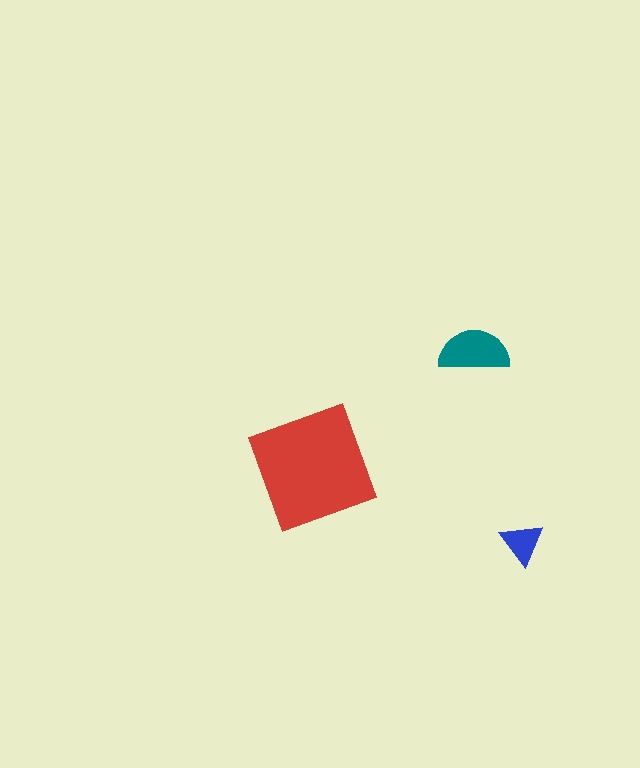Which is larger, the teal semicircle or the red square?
The red square.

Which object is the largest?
The red square.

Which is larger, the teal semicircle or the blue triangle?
The teal semicircle.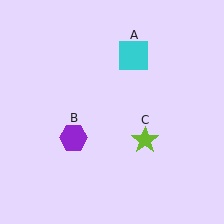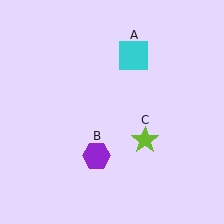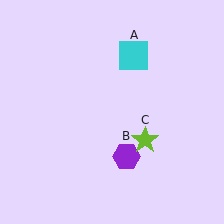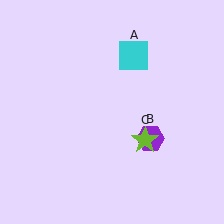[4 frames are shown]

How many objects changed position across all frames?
1 object changed position: purple hexagon (object B).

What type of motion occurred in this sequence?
The purple hexagon (object B) rotated counterclockwise around the center of the scene.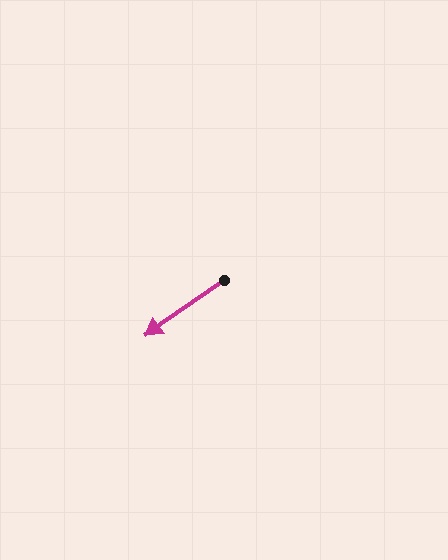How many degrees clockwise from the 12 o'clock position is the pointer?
Approximately 235 degrees.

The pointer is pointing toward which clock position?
Roughly 8 o'clock.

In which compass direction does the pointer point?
Southwest.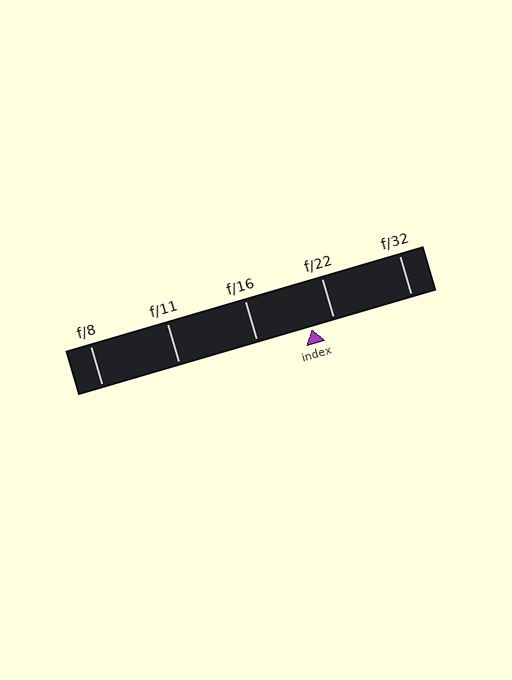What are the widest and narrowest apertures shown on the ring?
The widest aperture shown is f/8 and the narrowest is f/32.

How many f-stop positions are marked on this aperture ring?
There are 5 f-stop positions marked.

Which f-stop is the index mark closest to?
The index mark is closest to f/22.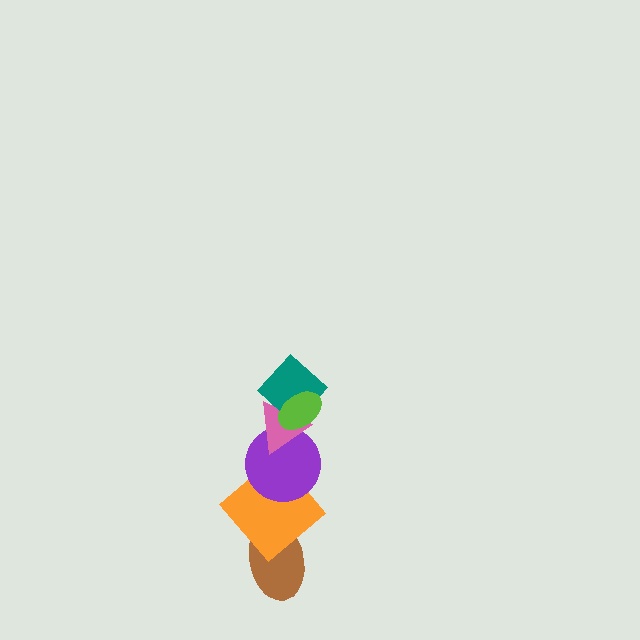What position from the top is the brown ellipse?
The brown ellipse is 6th from the top.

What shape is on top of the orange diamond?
The purple circle is on top of the orange diamond.